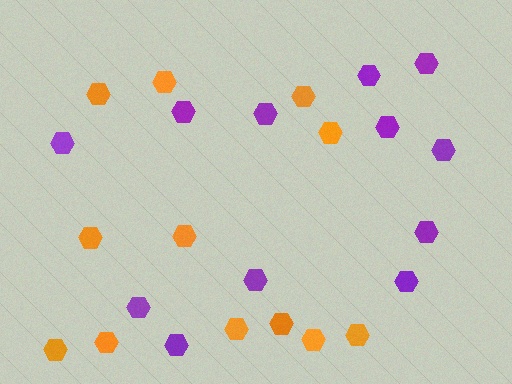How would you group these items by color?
There are 2 groups: one group of purple hexagons (12) and one group of orange hexagons (12).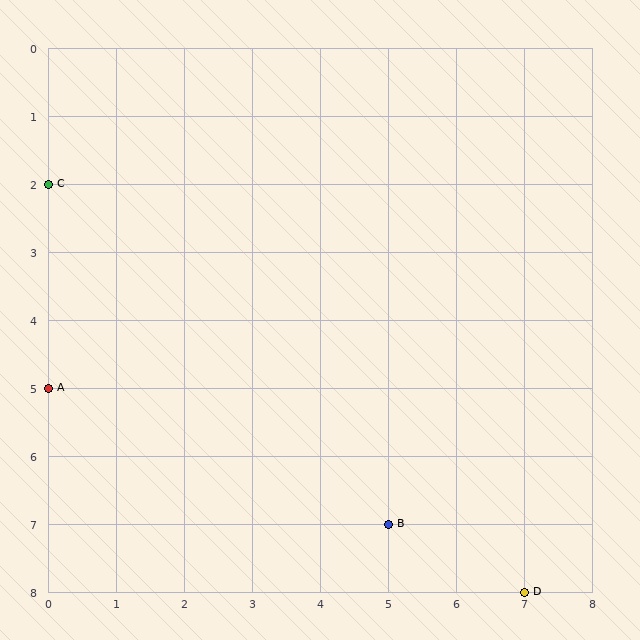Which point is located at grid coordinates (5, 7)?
Point B is at (5, 7).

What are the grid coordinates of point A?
Point A is at grid coordinates (0, 5).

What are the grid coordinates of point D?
Point D is at grid coordinates (7, 8).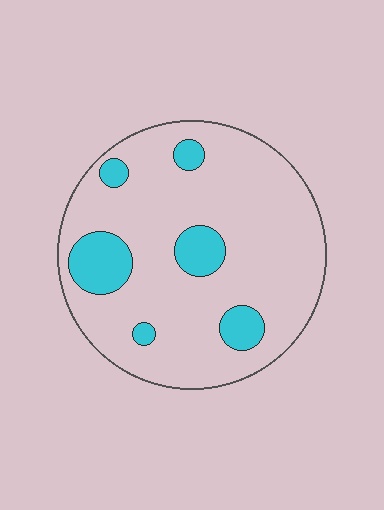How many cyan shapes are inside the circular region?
6.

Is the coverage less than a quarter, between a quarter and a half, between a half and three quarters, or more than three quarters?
Less than a quarter.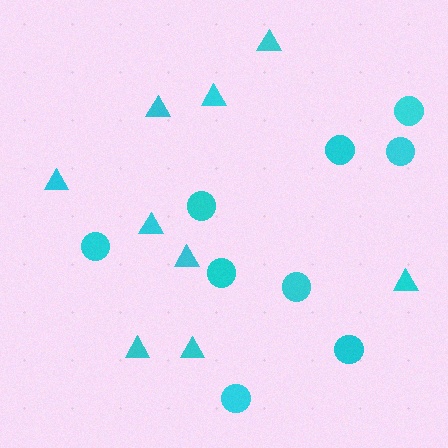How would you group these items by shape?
There are 2 groups: one group of circles (9) and one group of triangles (9).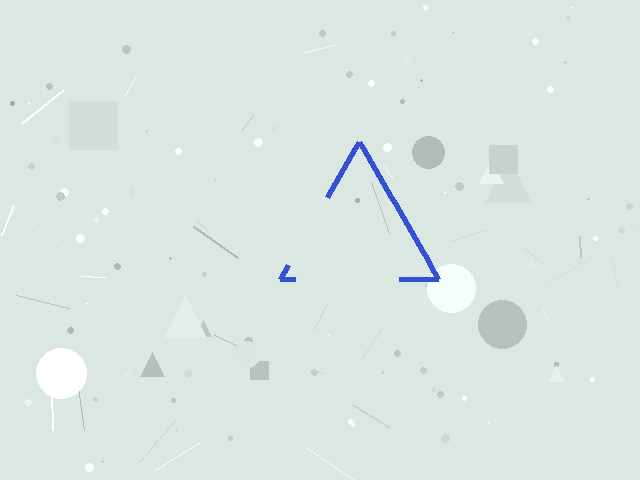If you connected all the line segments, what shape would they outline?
They would outline a triangle.